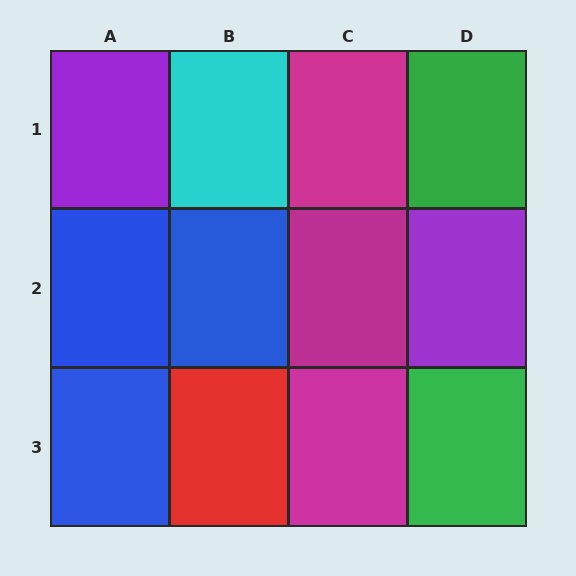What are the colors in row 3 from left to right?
Blue, red, magenta, green.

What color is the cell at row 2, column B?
Blue.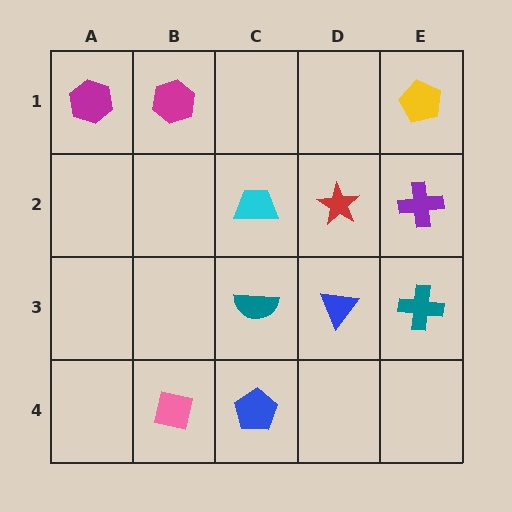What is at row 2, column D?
A red star.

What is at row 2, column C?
A cyan trapezoid.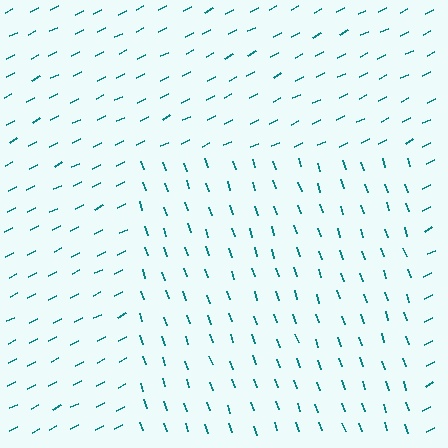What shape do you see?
I see a rectangle.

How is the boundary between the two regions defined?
The boundary is defined purely by a change in line orientation (approximately 81 degrees difference). All lines are the same color and thickness.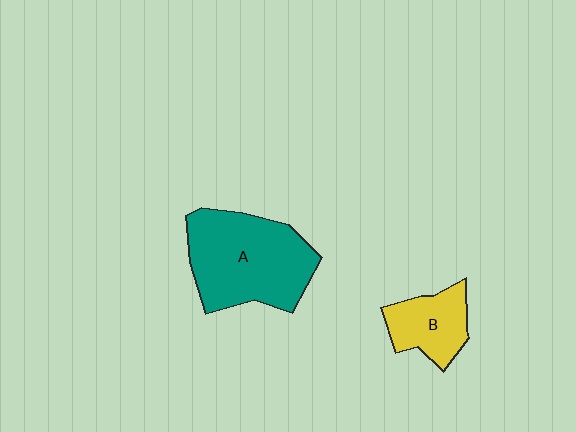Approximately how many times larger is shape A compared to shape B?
Approximately 2.1 times.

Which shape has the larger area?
Shape A (teal).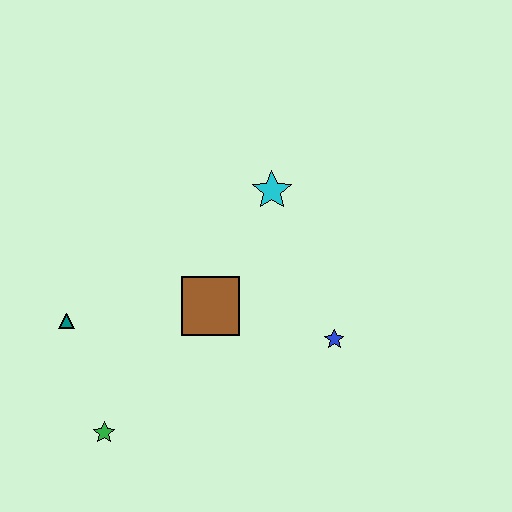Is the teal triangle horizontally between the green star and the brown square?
No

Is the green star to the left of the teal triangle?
No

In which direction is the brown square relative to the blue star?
The brown square is to the left of the blue star.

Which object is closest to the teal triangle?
The green star is closest to the teal triangle.